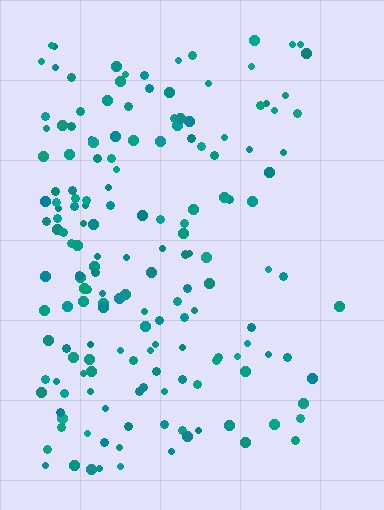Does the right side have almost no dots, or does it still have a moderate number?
Still a moderate number, just noticeably fewer than the left.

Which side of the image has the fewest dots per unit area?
The right.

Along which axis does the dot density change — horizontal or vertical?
Horizontal.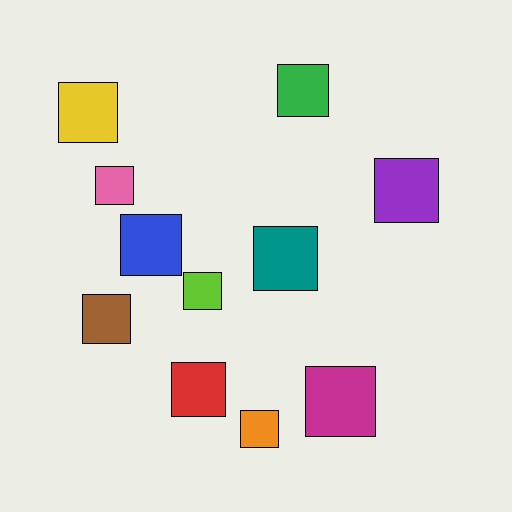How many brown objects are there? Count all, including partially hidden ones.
There is 1 brown object.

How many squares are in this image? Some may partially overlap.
There are 11 squares.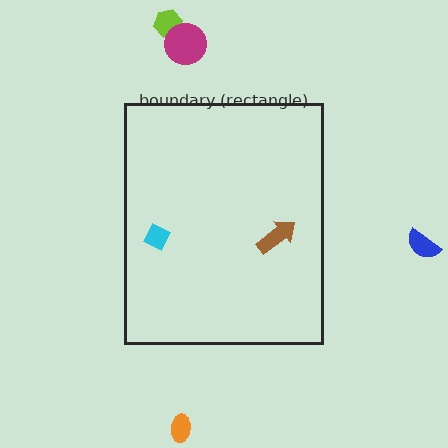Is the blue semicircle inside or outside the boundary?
Outside.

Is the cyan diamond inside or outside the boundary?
Inside.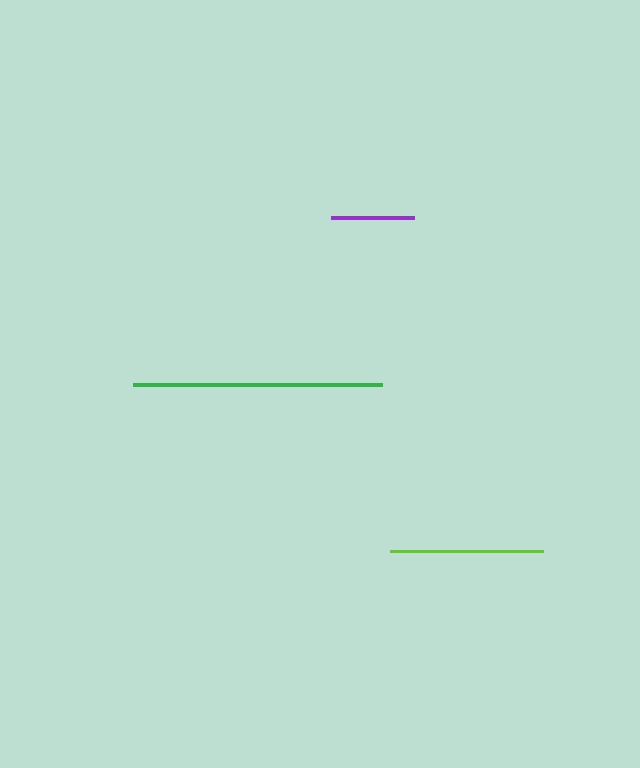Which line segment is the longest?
The green line is the longest at approximately 250 pixels.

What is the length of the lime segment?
The lime segment is approximately 153 pixels long.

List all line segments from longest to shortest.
From longest to shortest: green, lime, purple.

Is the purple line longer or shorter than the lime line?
The lime line is longer than the purple line.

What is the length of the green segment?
The green segment is approximately 250 pixels long.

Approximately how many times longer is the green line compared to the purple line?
The green line is approximately 3.0 times the length of the purple line.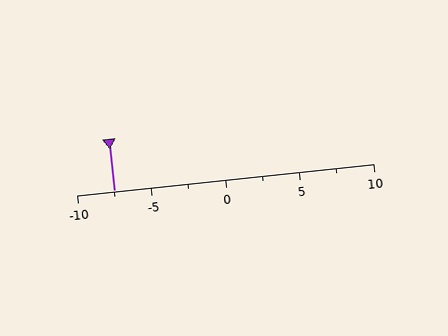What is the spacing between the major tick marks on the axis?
The major ticks are spaced 5 apart.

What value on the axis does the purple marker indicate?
The marker indicates approximately -7.5.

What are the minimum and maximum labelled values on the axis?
The axis runs from -10 to 10.